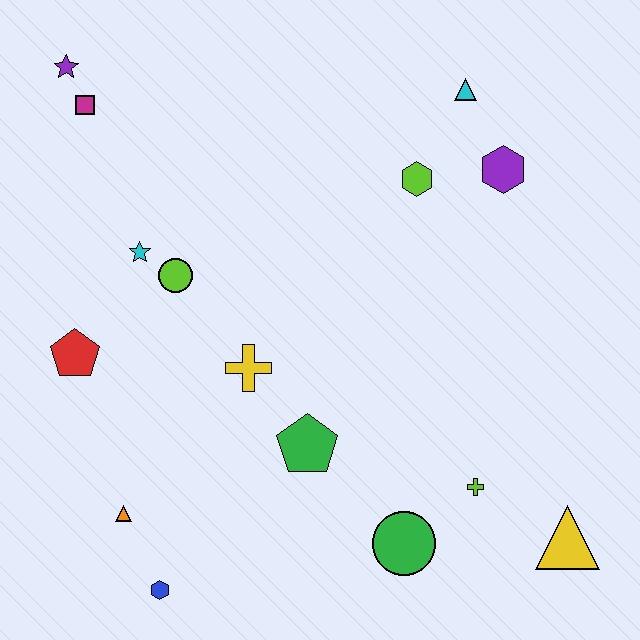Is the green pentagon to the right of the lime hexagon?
No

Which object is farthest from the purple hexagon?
The blue hexagon is farthest from the purple hexagon.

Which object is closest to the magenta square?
The purple star is closest to the magenta square.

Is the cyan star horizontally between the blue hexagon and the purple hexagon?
No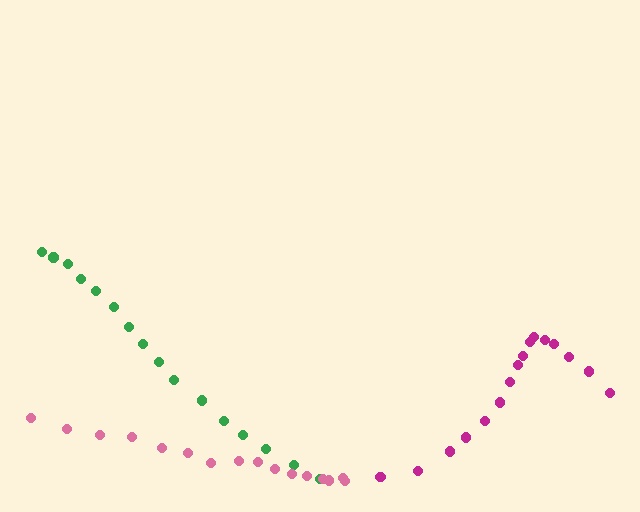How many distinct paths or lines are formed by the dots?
There are 3 distinct paths.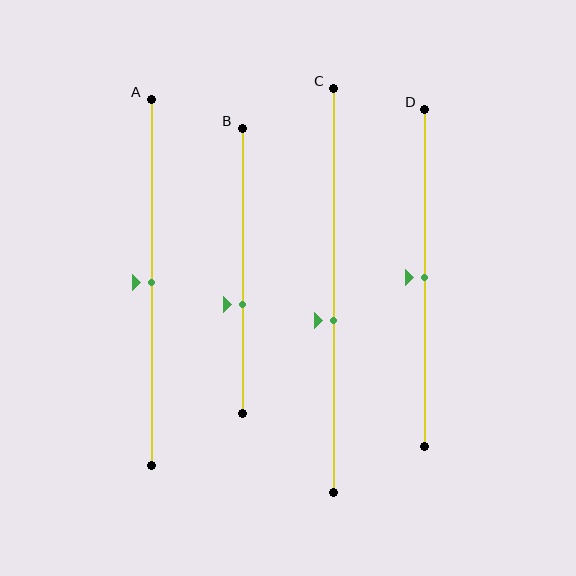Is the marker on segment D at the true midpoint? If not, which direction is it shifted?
Yes, the marker on segment D is at the true midpoint.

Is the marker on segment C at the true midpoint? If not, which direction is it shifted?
No, the marker on segment C is shifted downward by about 8% of the segment length.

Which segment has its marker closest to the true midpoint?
Segment A has its marker closest to the true midpoint.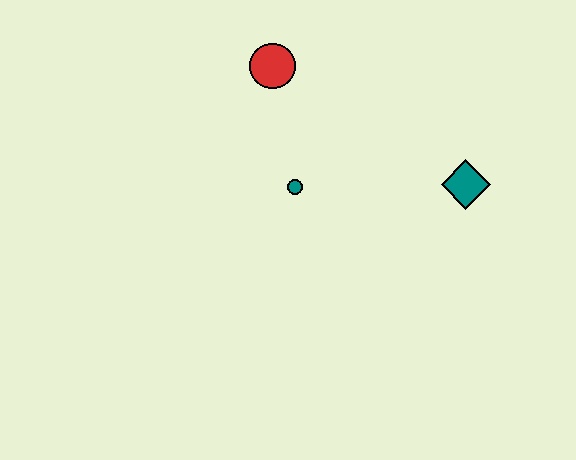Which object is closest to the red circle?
The teal circle is closest to the red circle.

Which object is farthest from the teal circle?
The teal diamond is farthest from the teal circle.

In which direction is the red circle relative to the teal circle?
The red circle is above the teal circle.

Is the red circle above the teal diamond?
Yes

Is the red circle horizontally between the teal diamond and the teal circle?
No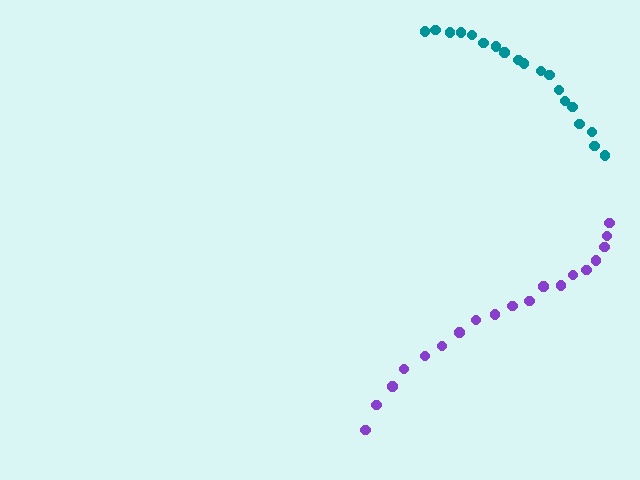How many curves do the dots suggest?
There are 2 distinct paths.